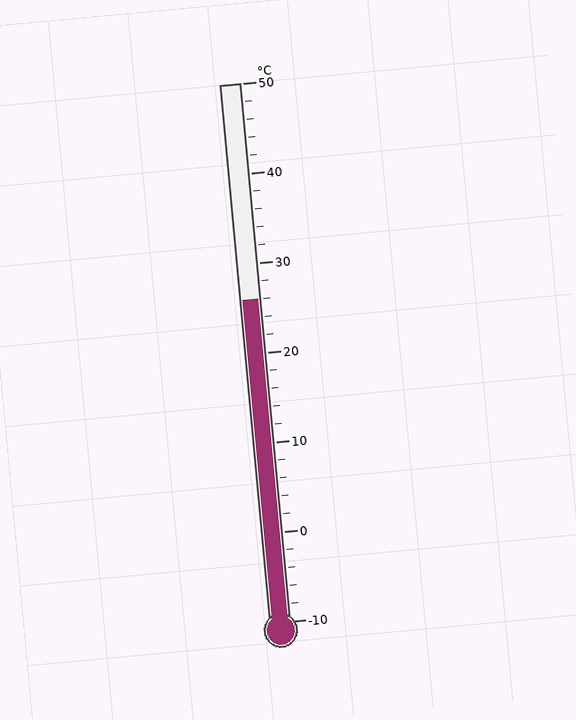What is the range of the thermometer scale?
The thermometer scale ranges from -10°C to 50°C.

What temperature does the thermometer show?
The thermometer shows approximately 26°C.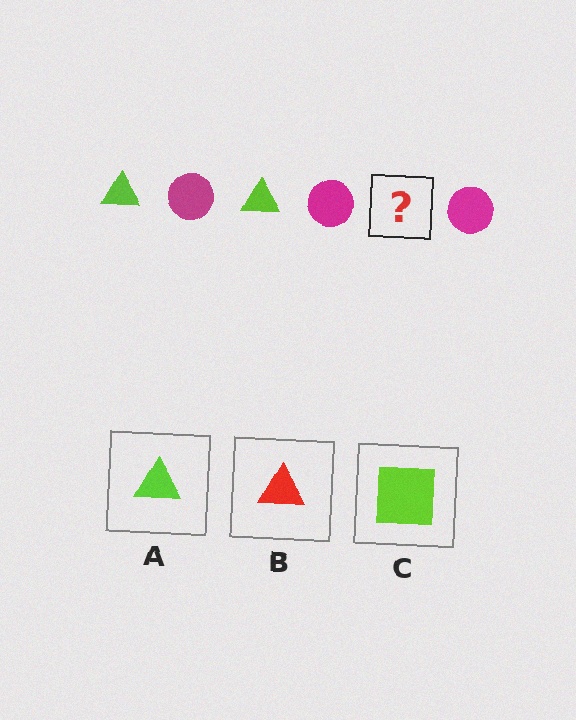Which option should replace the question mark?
Option A.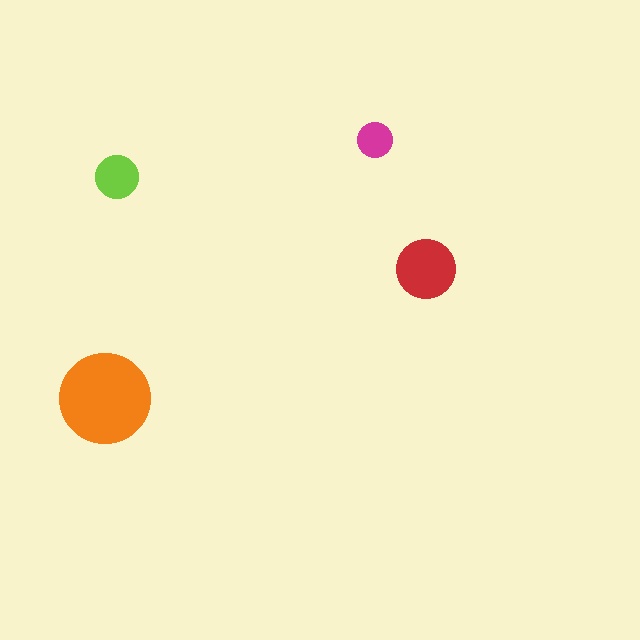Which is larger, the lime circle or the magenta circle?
The lime one.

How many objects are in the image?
There are 4 objects in the image.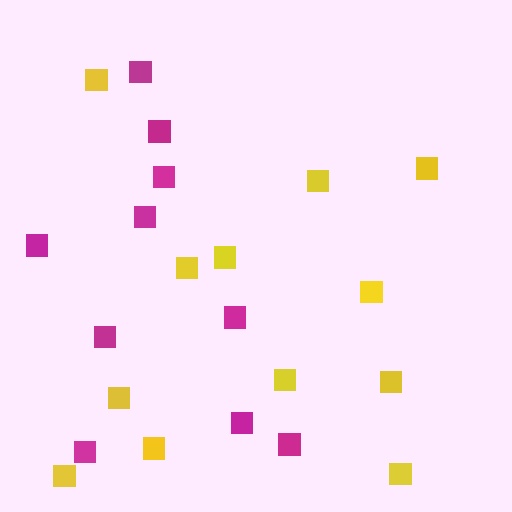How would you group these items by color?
There are 2 groups: one group of yellow squares (12) and one group of magenta squares (10).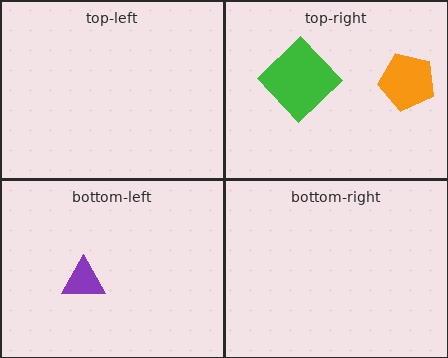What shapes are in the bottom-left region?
The purple triangle.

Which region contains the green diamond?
The top-right region.